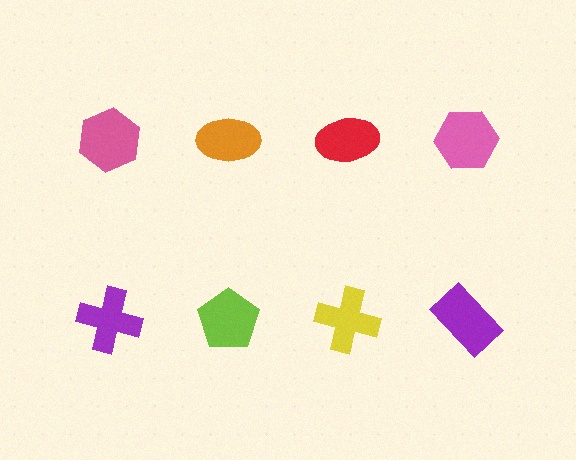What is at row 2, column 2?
A lime pentagon.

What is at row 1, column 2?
An orange ellipse.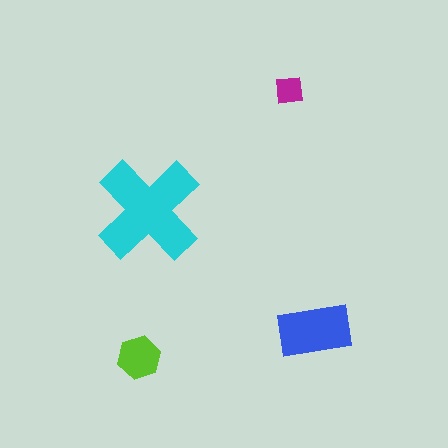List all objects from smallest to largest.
The magenta square, the lime hexagon, the blue rectangle, the cyan cross.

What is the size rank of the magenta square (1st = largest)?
4th.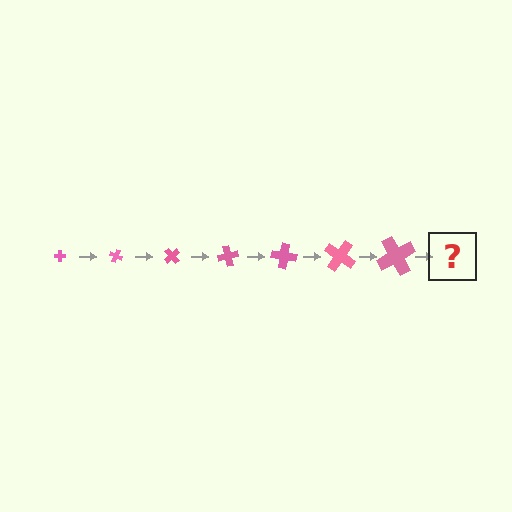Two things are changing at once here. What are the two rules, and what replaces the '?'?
The two rules are that the cross grows larger each step and it rotates 25 degrees each step. The '?' should be a cross, larger than the previous one and rotated 175 degrees from the start.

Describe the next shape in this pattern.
It should be a cross, larger than the previous one and rotated 175 degrees from the start.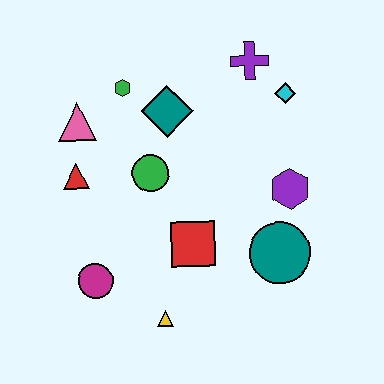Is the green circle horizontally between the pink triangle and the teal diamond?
Yes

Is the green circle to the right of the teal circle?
No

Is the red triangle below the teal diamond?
Yes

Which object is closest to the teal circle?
The purple hexagon is closest to the teal circle.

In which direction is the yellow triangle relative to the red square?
The yellow triangle is below the red square.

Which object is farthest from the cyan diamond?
The magenta circle is farthest from the cyan diamond.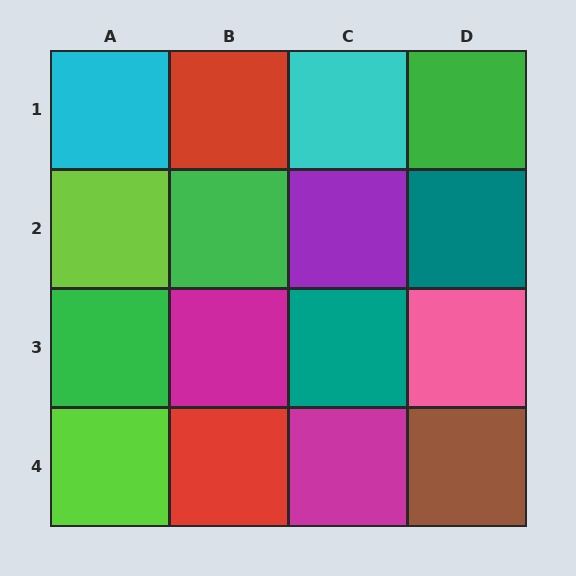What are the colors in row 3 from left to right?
Green, magenta, teal, pink.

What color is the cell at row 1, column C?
Cyan.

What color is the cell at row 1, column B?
Red.